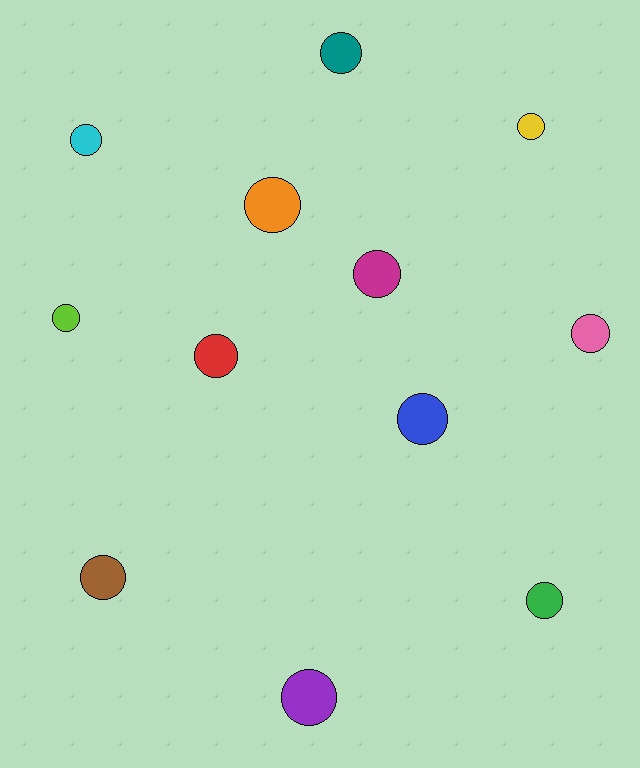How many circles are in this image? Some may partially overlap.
There are 12 circles.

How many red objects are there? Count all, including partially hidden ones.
There is 1 red object.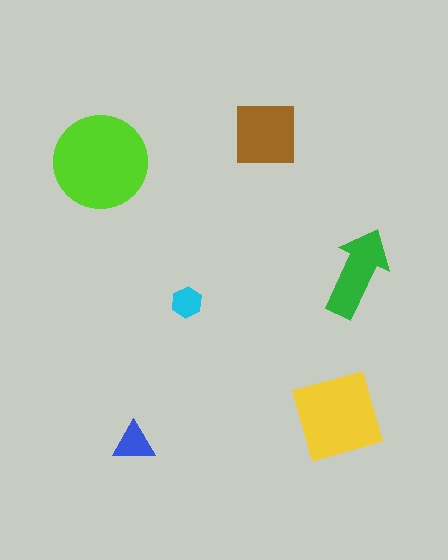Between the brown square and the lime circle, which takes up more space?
The lime circle.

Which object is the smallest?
The cyan hexagon.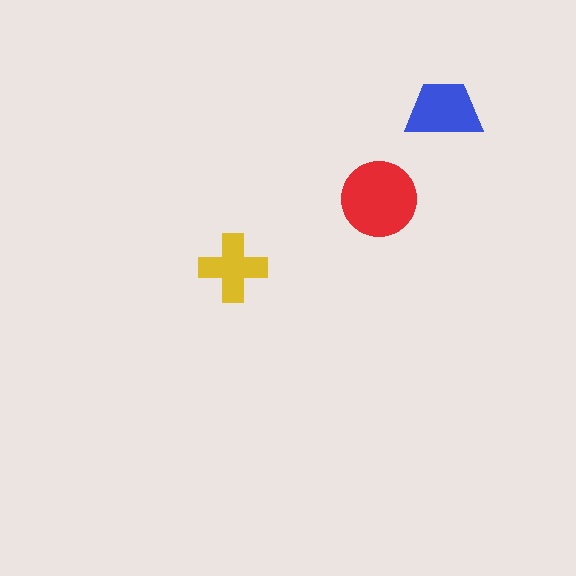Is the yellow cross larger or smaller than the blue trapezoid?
Smaller.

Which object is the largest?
The red circle.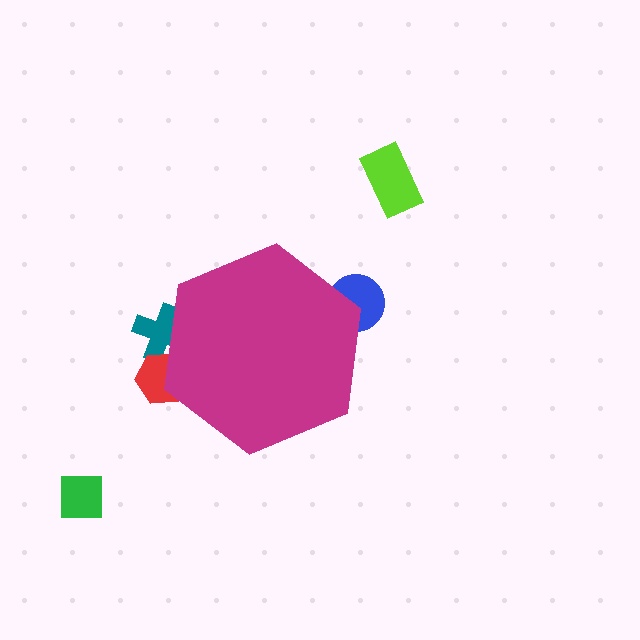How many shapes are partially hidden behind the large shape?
3 shapes are partially hidden.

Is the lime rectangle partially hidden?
No, the lime rectangle is fully visible.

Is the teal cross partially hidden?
Yes, the teal cross is partially hidden behind the magenta hexagon.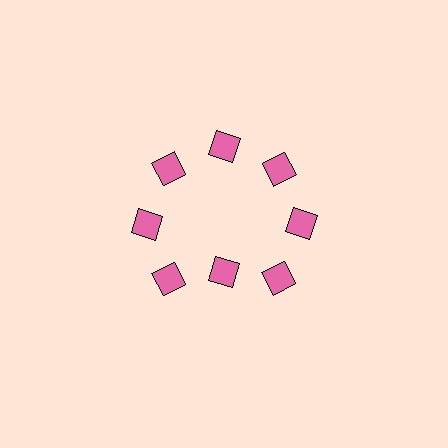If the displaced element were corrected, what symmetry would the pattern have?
It would have 8-fold rotational symmetry — the pattern would map onto itself every 45 degrees.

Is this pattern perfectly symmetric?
No. The 8 pink diamonds are arranged in a ring, but one element near the 6 o'clock position is pulled inward toward the center, breaking the 8-fold rotational symmetry.